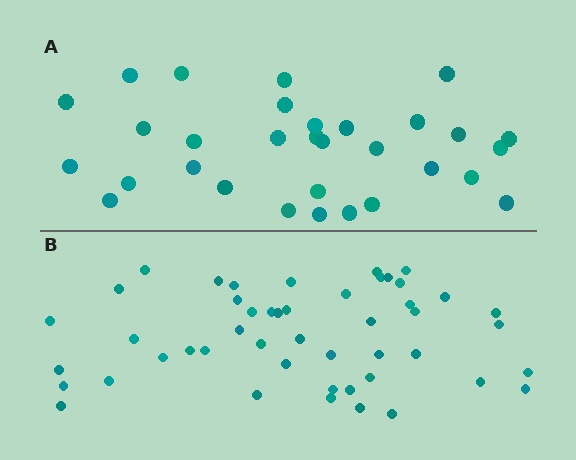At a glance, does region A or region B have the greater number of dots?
Region B (the bottom region) has more dots.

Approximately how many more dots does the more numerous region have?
Region B has approximately 15 more dots than region A.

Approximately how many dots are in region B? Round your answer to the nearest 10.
About 50 dots. (The exact count is 48, which rounds to 50.)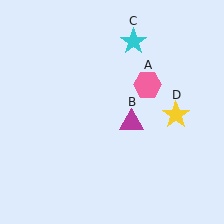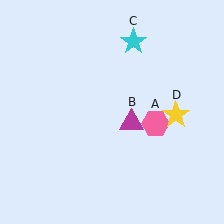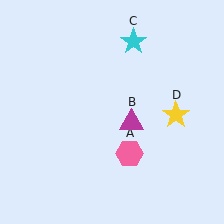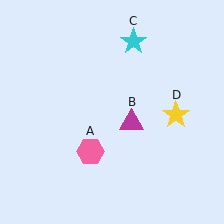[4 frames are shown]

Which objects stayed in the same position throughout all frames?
Magenta triangle (object B) and cyan star (object C) and yellow star (object D) remained stationary.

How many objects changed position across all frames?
1 object changed position: pink hexagon (object A).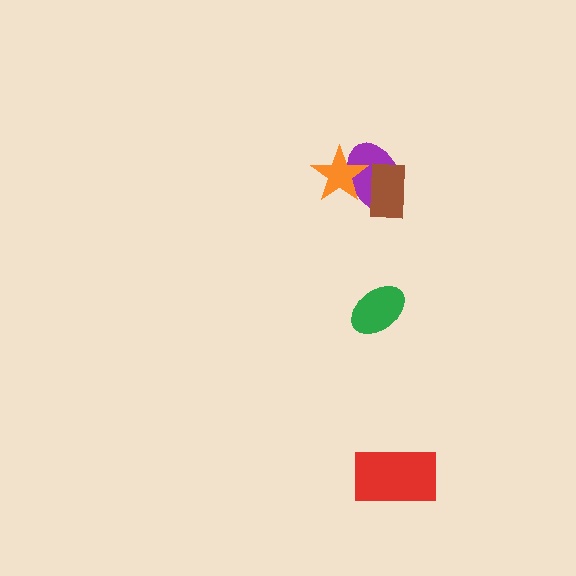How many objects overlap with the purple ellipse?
2 objects overlap with the purple ellipse.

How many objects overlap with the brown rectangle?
2 objects overlap with the brown rectangle.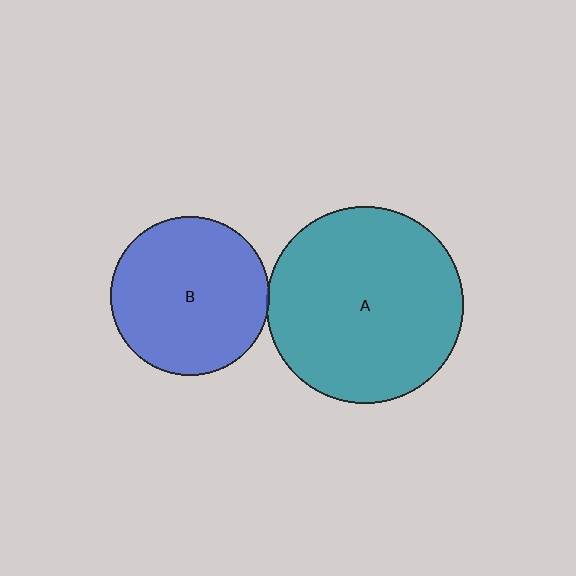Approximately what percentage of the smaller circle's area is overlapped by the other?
Approximately 5%.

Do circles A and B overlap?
Yes.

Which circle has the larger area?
Circle A (teal).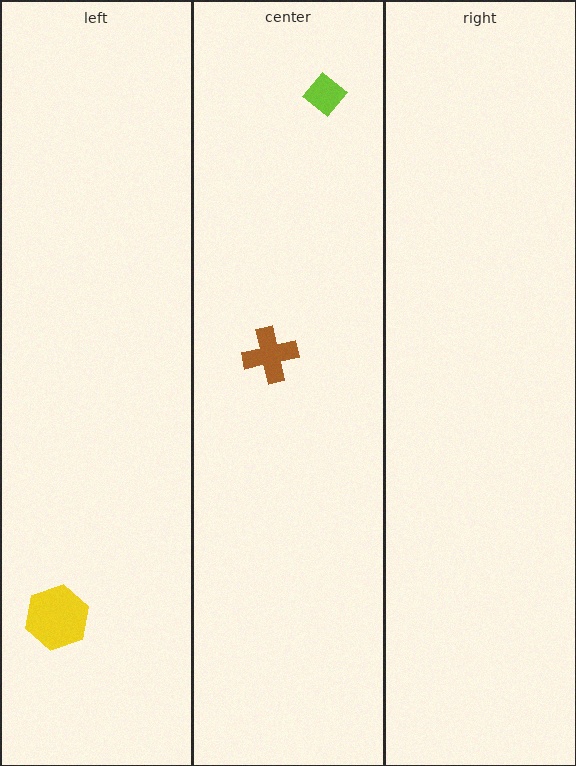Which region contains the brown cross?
The center region.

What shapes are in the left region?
The yellow hexagon.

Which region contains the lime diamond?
The center region.